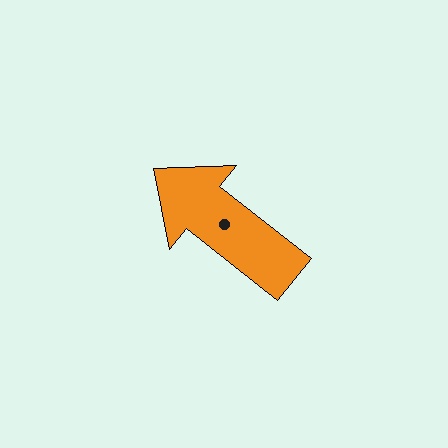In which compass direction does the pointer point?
Northwest.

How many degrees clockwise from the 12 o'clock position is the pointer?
Approximately 308 degrees.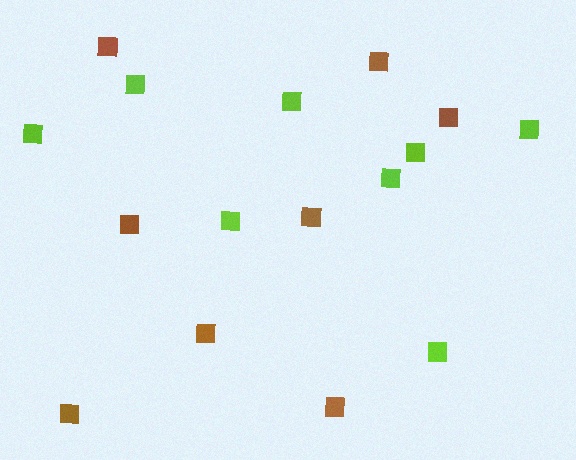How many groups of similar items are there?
There are 2 groups: one group of brown squares (8) and one group of lime squares (8).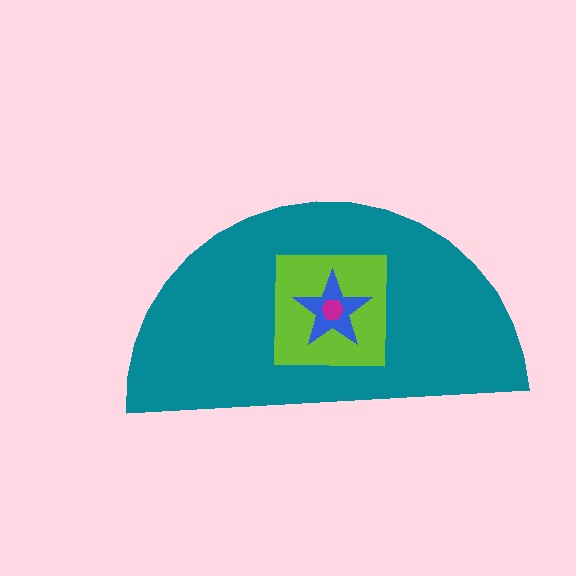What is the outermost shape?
The teal semicircle.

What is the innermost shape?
The magenta hexagon.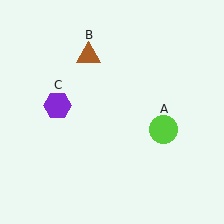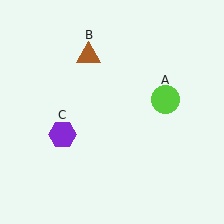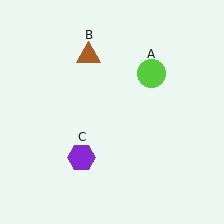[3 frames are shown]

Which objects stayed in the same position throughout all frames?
Brown triangle (object B) remained stationary.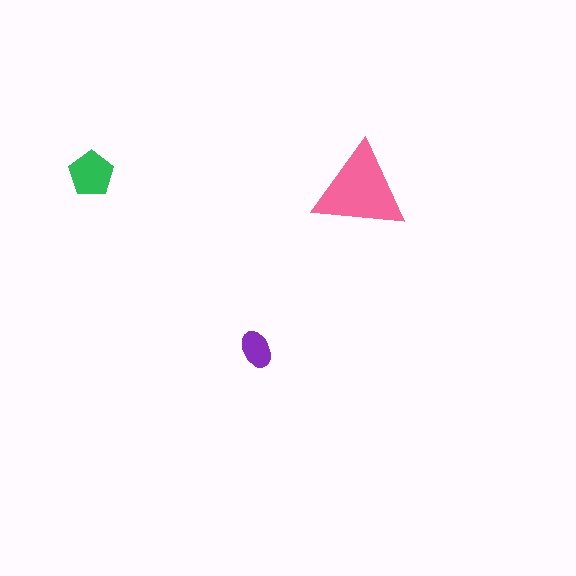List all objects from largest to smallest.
The pink triangle, the green pentagon, the purple ellipse.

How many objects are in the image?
There are 3 objects in the image.